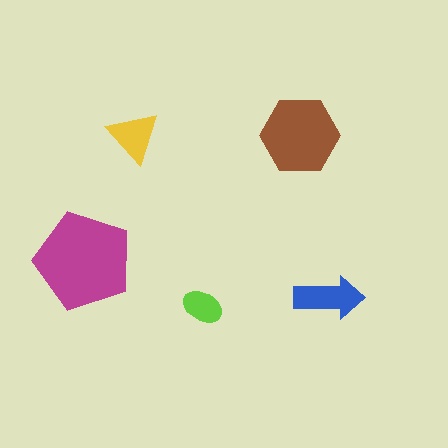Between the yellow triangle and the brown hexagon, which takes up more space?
The brown hexagon.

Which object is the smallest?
The lime ellipse.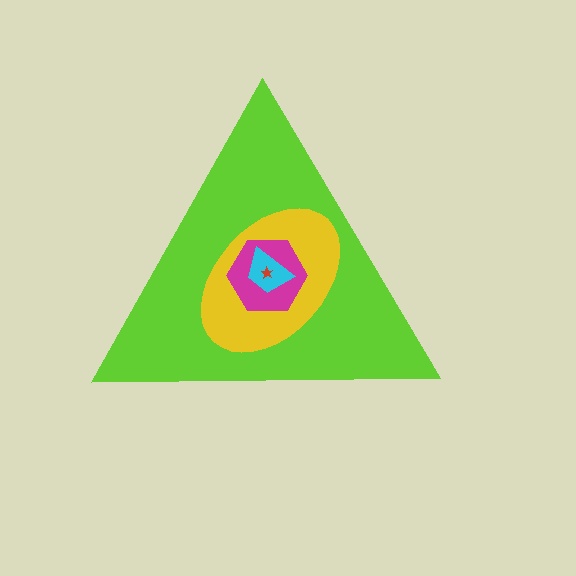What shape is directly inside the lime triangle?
The yellow ellipse.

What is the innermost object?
The red star.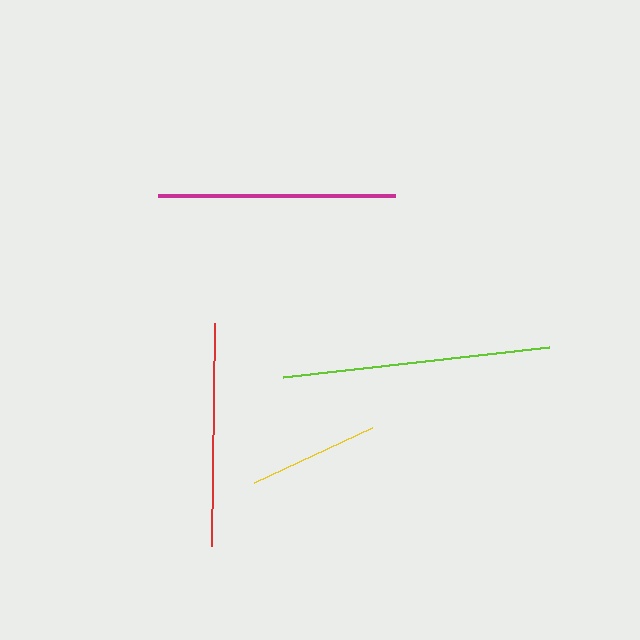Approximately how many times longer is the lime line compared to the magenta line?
The lime line is approximately 1.1 times the length of the magenta line.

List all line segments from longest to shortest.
From longest to shortest: lime, magenta, red, yellow.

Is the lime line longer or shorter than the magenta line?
The lime line is longer than the magenta line.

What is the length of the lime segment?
The lime segment is approximately 268 pixels long.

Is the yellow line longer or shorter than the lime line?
The lime line is longer than the yellow line.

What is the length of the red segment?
The red segment is approximately 222 pixels long.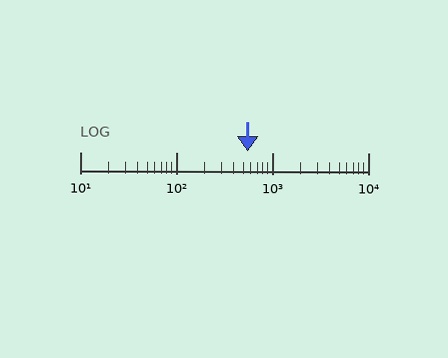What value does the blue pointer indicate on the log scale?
The pointer indicates approximately 560.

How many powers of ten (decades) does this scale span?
The scale spans 3 decades, from 10 to 10000.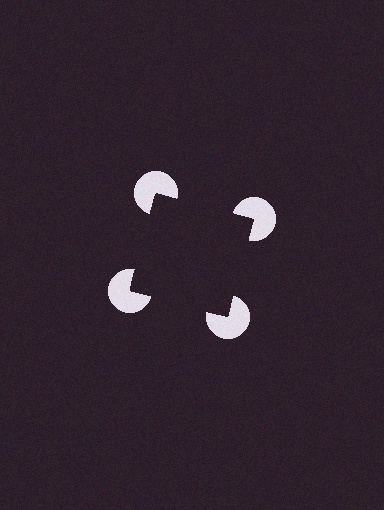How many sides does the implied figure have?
4 sides.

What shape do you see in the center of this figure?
An illusory square — its edges are inferred from the aligned wedge cuts in the pac-man discs, not physically drawn.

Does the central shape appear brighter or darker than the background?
It typically appears slightly darker than the background, even though no actual brightness change is drawn.